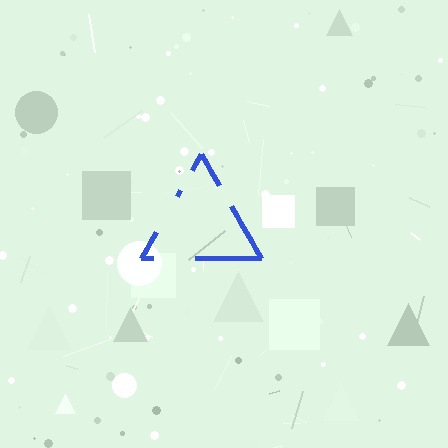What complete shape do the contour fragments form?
The contour fragments form a triangle.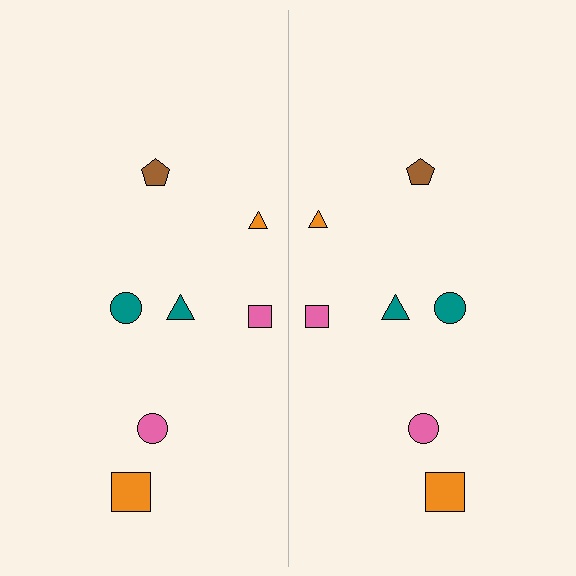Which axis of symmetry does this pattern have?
The pattern has a vertical axis of symmetry running through the center of the image.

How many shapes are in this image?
There are 14 shapes in this image.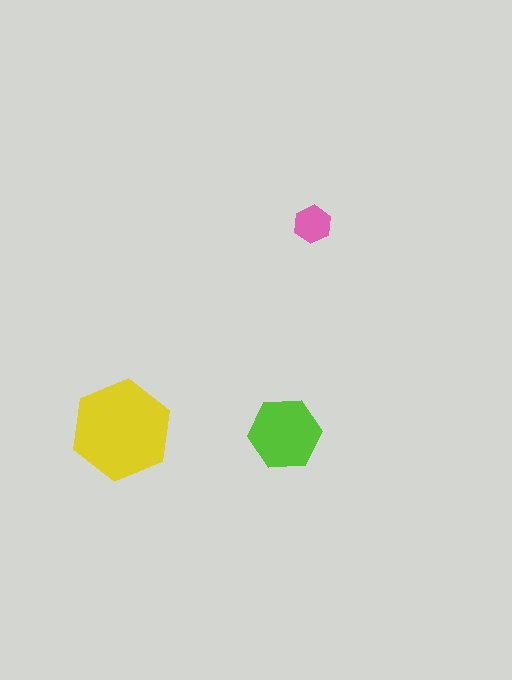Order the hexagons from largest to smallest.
the yellow one, the lime one, the pink one.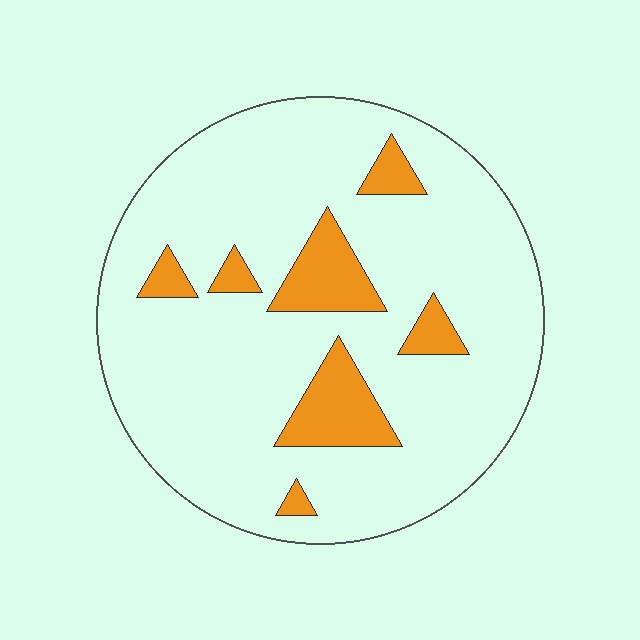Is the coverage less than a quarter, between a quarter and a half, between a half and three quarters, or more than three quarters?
Less than a quarter.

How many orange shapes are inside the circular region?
7.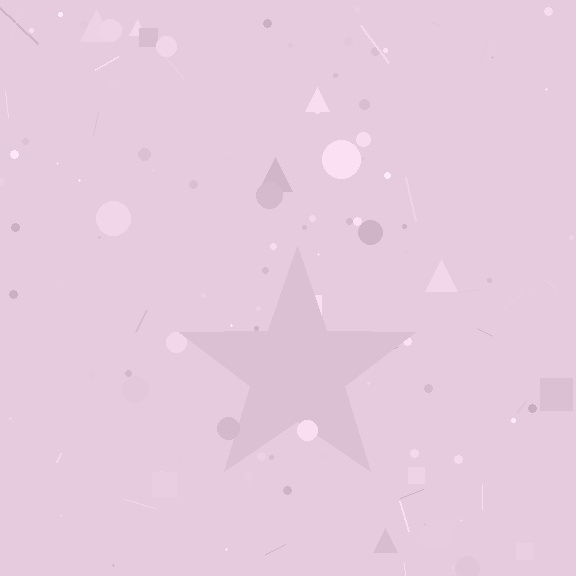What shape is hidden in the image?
A star is hidden in the image.